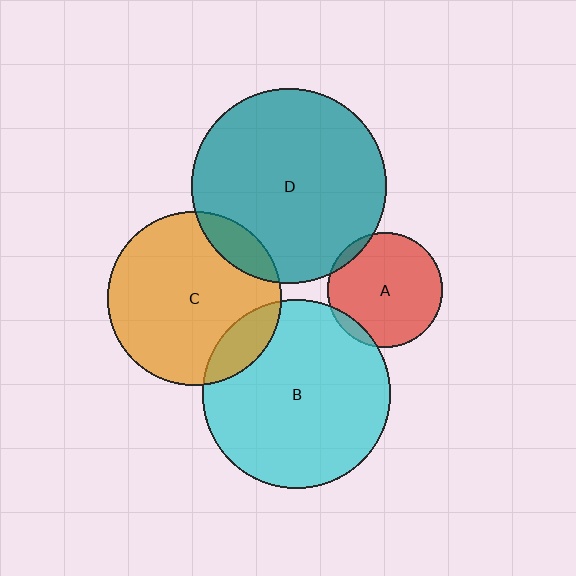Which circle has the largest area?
Circle D (teal).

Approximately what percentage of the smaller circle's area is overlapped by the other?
Approximately 15%.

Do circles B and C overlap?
Yes.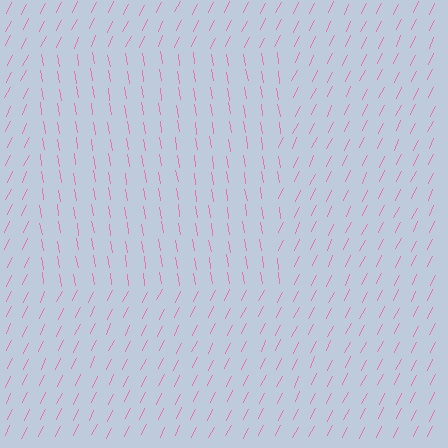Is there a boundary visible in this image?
Yes, there is a texture boundary formed by a change in line orientation.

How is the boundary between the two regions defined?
The boundary is defined purely by a change in line orientation (approximately 35 degrees difference). All lines are the same color and thickness.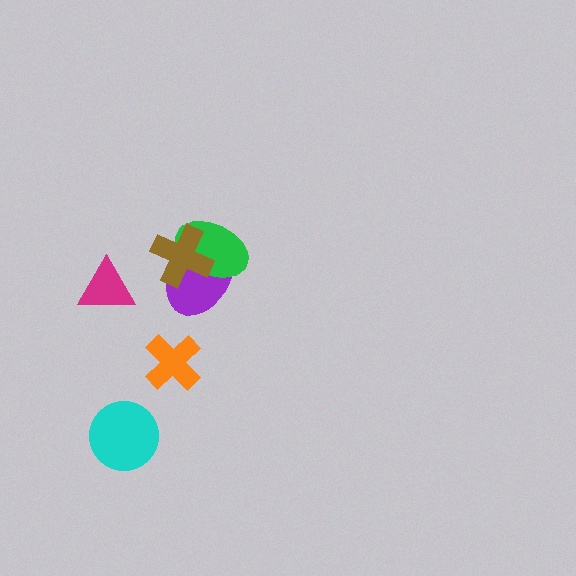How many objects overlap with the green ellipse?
2 objects overlap with the green ellipse.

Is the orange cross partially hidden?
No, no other shape covers it.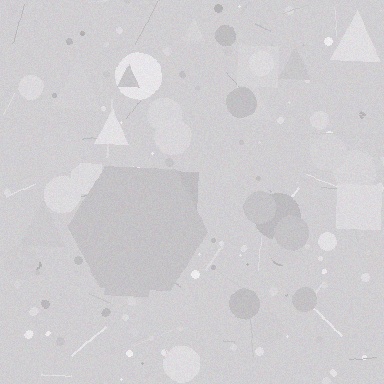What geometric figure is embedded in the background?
A hexagon is embedded in the background.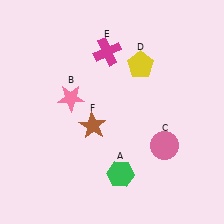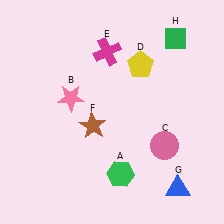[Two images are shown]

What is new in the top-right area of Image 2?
A green diamond (H) was added in the top-right area of Image 2.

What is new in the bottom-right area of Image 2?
A blue triangle (G) was added in the bottom-right area of Image 2.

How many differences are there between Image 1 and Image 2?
There are 2 differences between the two images.